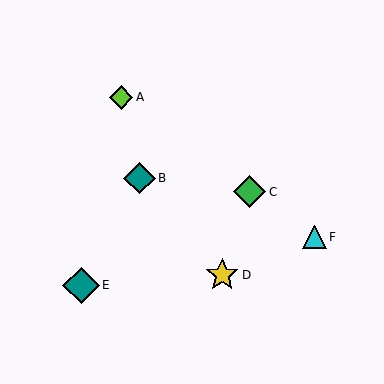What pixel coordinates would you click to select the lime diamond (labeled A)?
Click at (121, 97) to select the lime diamond A.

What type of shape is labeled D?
Shape D is a yellow star.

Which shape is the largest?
The teal diamond (labeled E) is the largest.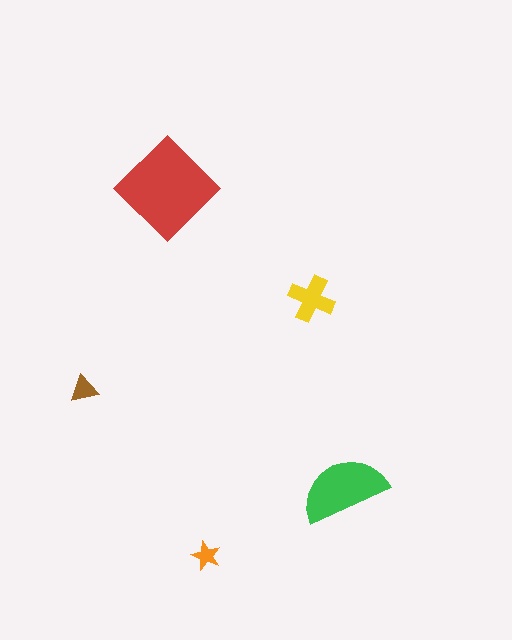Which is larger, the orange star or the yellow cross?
The yellow cross.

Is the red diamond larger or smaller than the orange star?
Larger.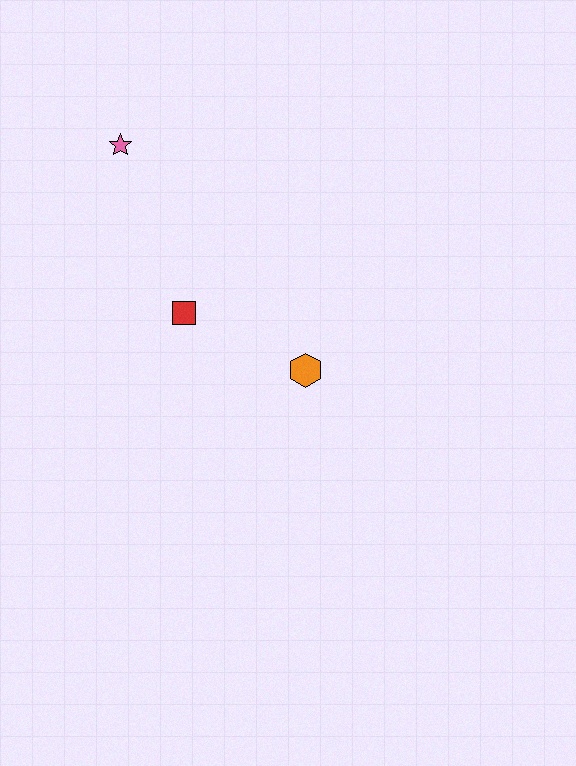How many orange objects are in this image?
There is 1 orange object.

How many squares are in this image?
There is 1 square.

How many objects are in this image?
There are 3 objects.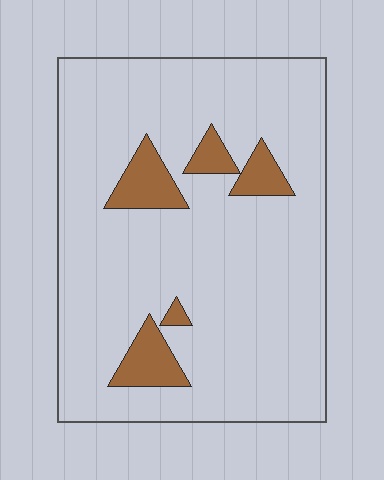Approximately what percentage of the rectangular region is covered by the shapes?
Approximately 10%.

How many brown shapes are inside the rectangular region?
5.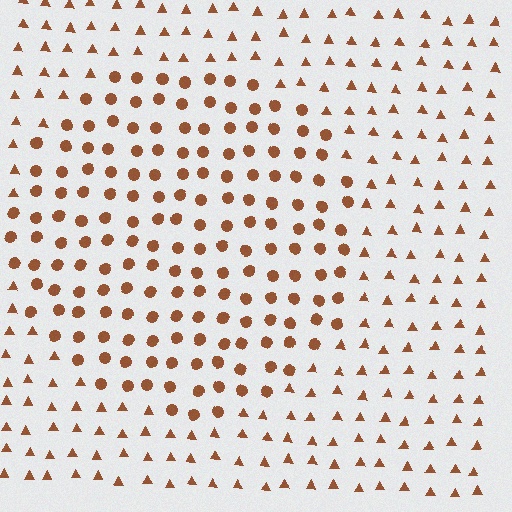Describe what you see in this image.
The image is filled with small brown elements arranged in a uniform grid. A circle-shaped region contains circles, while the surrounding area contains triangles. The boundary is defined purely by the change in element shape.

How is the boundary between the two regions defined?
The boundary is defined by a change in element shape: circles inside vs. triangles outside. All elements share the same color and spacing.